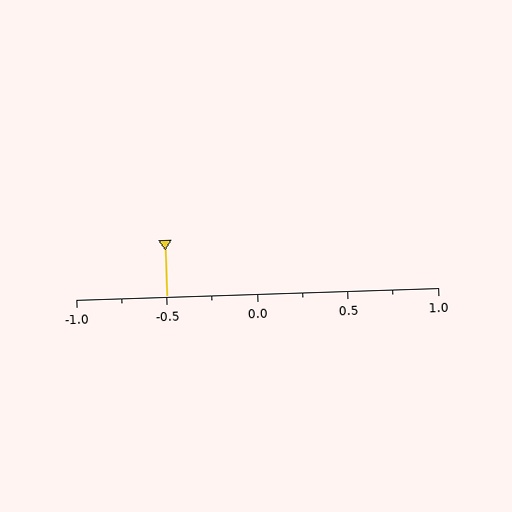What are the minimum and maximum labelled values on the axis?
The axis runs from -1.0 to 1.0.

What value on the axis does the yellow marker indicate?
The marker indicates approximately -0.5.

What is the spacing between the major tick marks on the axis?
The major ticks are spaced 0.5 apart.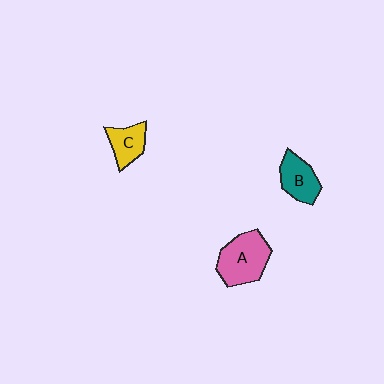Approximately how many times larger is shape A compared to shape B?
Approximately 1.5 times.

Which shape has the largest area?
Shape A (pink).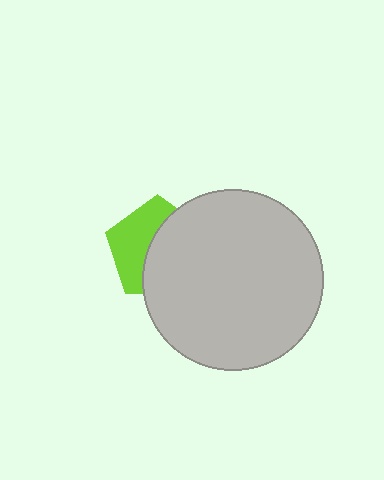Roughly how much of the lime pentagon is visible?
A small part of it is visible (roughly 44%).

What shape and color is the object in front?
The object in front is a light gray circle.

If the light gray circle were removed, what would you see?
You would see the complete lime pentagon.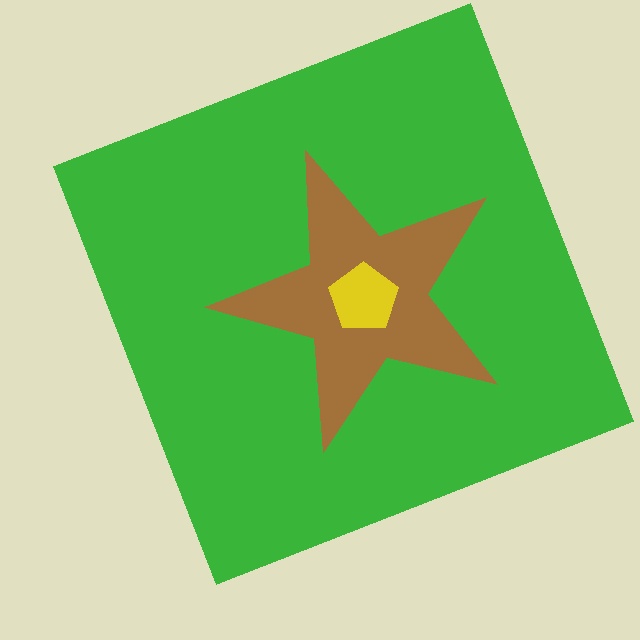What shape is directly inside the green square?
The brown star.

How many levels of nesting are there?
3.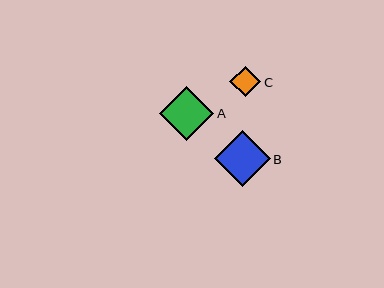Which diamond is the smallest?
Diamond C is the smallest with a size of approximately 31 pixels.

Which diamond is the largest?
Diamond B is the largest with a size of approximately 56 pixels.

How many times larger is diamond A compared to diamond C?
Diamond A is approximately 1.8 times the size of diamond C.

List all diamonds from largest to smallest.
From largest to smallest: B, A, C.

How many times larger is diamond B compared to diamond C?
Diamond B is approximately 1.8 times the size of diamond C.